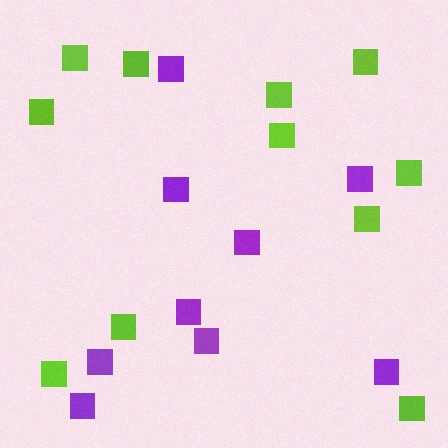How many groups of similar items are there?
There are 2 groups: one group of purple squares (9) and one group of lime squares (11).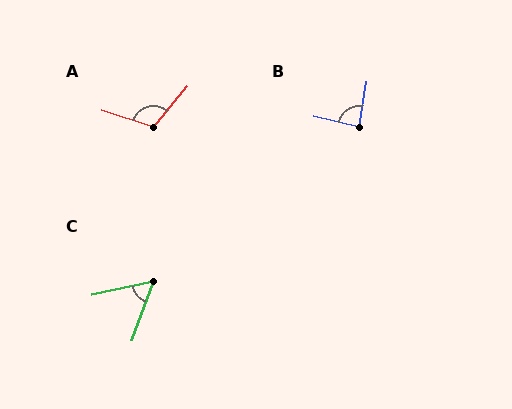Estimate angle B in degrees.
Approximately 87 degrees.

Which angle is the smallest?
C, at approximately 58 degrees.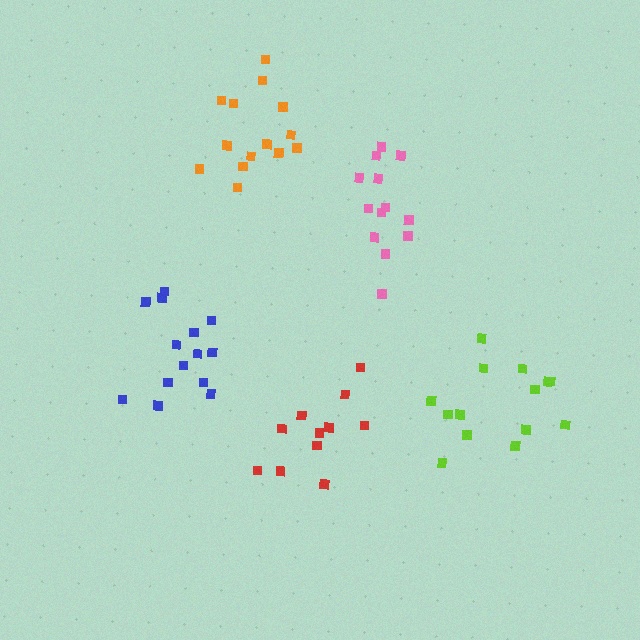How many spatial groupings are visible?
There are 5 spatial groupings.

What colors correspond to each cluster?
The clusters are colored: lime, pink, red, blue, orange.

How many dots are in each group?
Group 1: 14 dots, Group 2: 13 dots, Group 3: 11 dots, Group 4: 14 dots, Group 5: 14 dots (66 total).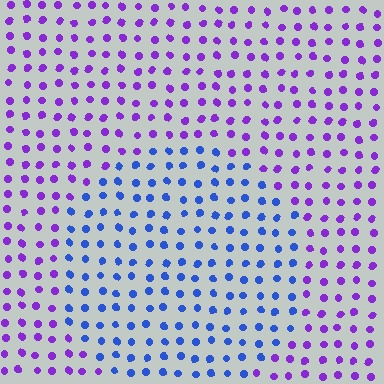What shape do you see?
I see a circle.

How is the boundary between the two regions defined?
The boundary is defined purely by a slight shift in hue (about 49 degrees). Spacing, size, and orientation are identical on both sides.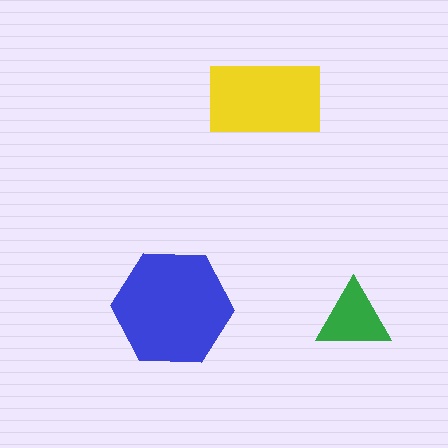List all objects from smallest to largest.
The green triangle, the yellow rectangle, the blue hexagon.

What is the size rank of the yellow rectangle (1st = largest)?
2nd.